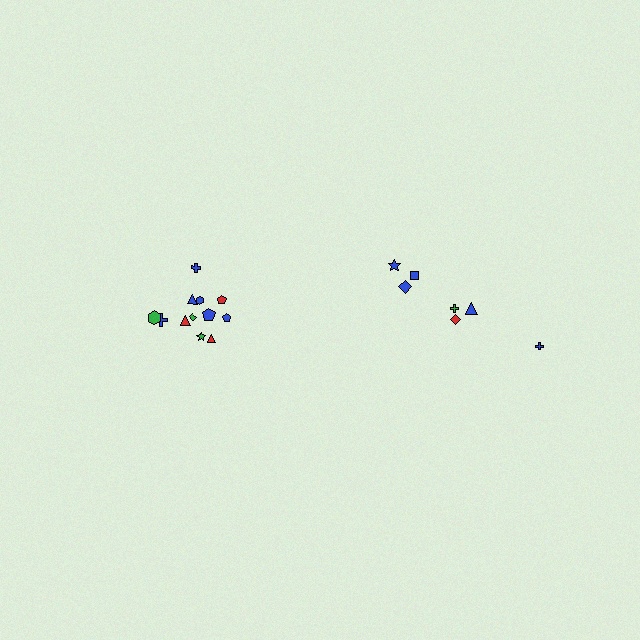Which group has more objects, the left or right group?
The left group.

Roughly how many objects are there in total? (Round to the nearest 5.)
Roughly 20 objects in total.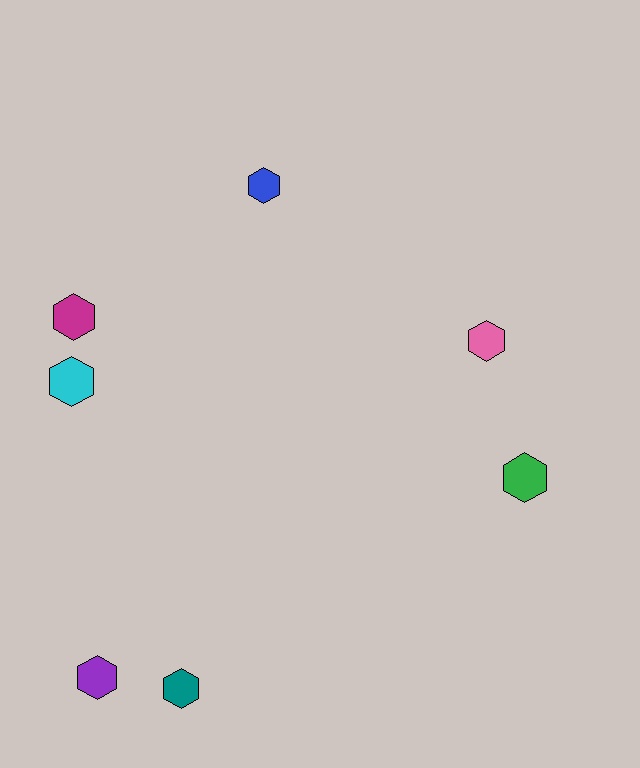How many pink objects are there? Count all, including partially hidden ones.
There is 1 pink object.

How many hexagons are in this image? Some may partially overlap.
There are 7 hexagons.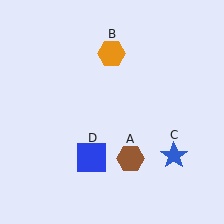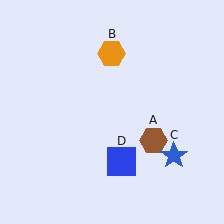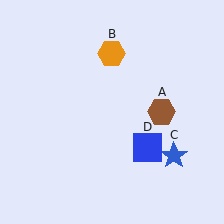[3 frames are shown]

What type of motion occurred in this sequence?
The brown hexagon (object A), blue square (object D) rotated counterclockwise around the center of the scene.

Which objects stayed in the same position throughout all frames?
Orange hexagon (object B) and blue star (object C) remained stationary.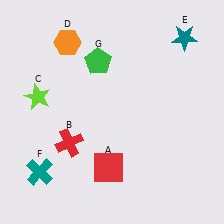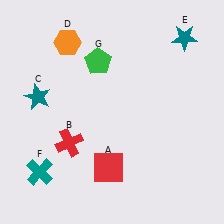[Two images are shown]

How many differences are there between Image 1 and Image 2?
There is 1 difference between the two images.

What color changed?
The star (C) changed from lime in Image 1 to teal in Image 2.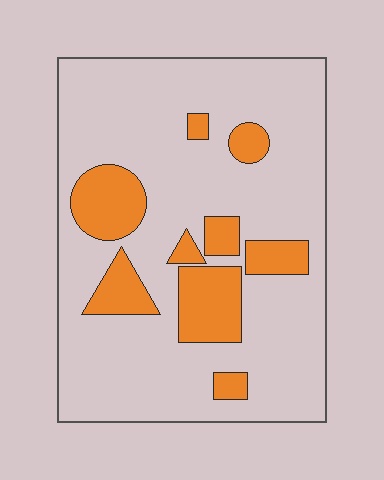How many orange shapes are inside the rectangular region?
9.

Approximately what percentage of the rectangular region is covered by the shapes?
Approximately 20%.